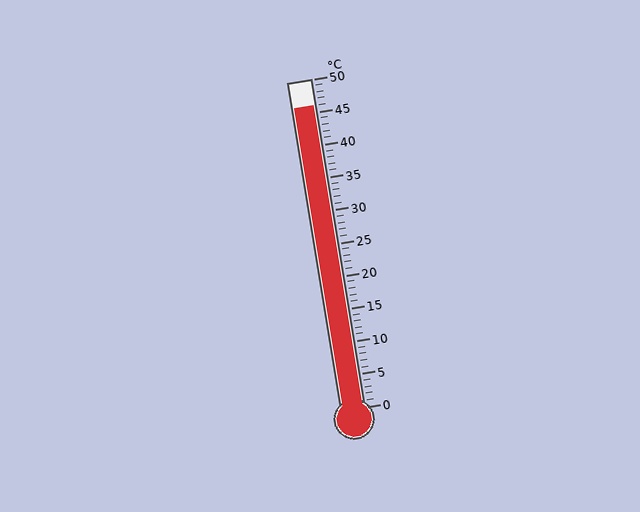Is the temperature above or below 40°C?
The temperature is above 40°C.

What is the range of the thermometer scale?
The thermometer scale ranges from 0°C to 50°C.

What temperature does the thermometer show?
The thermometer shows approximately 46°C.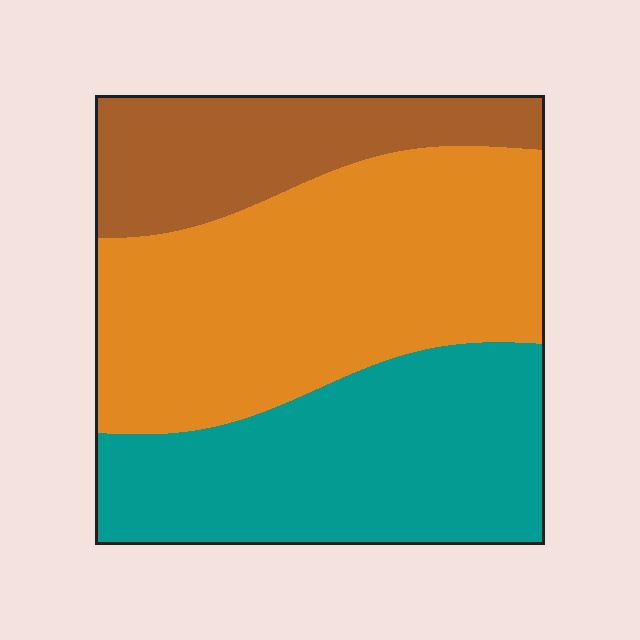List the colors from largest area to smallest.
From largest to smallest: orange, teal, brown.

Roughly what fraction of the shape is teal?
Teal covers roughly 35% of the shape.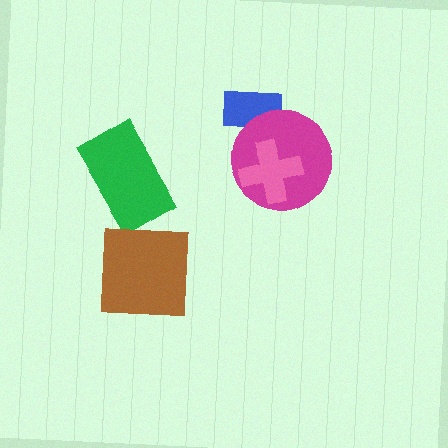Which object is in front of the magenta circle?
The pink cross is in front of the magenta circle.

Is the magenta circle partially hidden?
Yes, it is partially covered by another shape.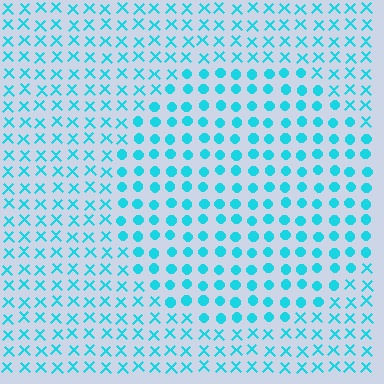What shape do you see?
I see a circle.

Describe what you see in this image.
The image is filled with small cyan elements arranged in a uniform grid. A circle-shaped region contains circles, while the surrounding area contains X marks. The boundary is defined purely by the change in element shape.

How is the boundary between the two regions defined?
The boundary is defined by a change in element shape: circles inside vs. X marks outside. All elements share the same color and spacing.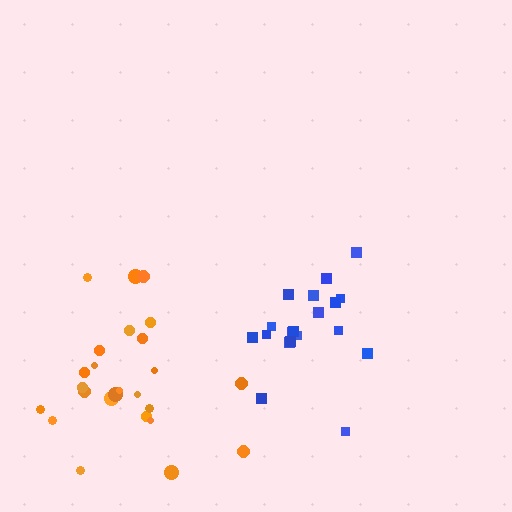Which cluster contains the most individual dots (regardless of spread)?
Orange (26).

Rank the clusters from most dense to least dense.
blue, orange.